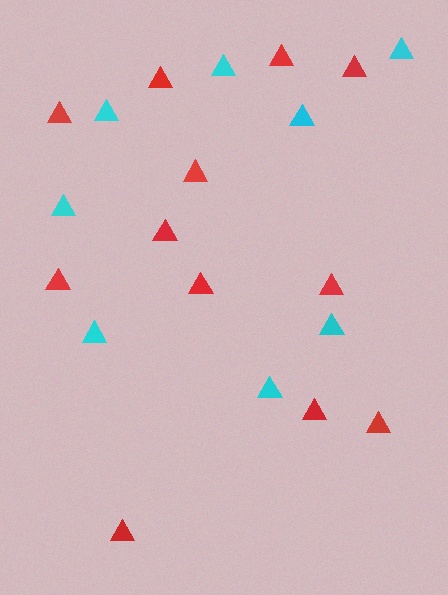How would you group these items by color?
There are 2 groups: one group of red triangles (12) and one group of cyan triangles (8).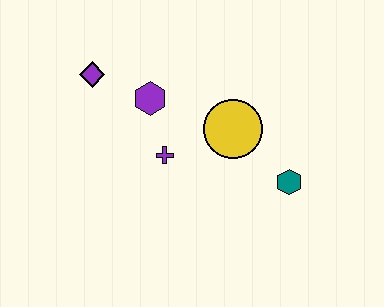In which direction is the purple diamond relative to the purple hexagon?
The purple diamond is to the left of the purple hexagon.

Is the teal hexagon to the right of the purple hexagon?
Yes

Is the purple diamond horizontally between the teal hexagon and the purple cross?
No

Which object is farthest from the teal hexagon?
The purple diamond is farthest from the teal hexagon.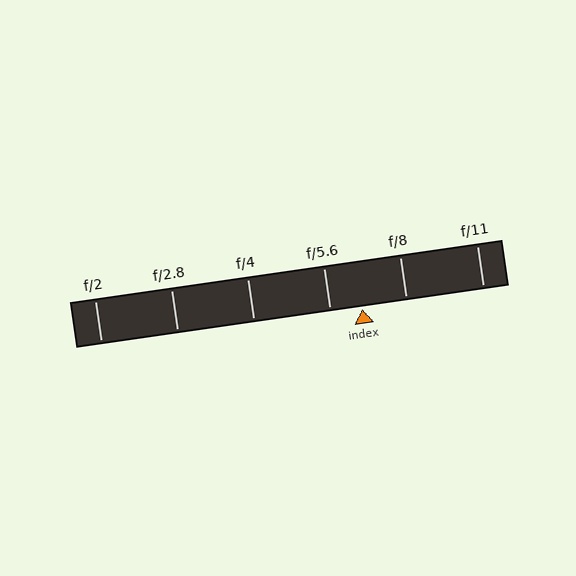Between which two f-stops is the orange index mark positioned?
The index mark is between f/5.6 and f/8.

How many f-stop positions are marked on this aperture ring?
There are 6 f-stop positions marked.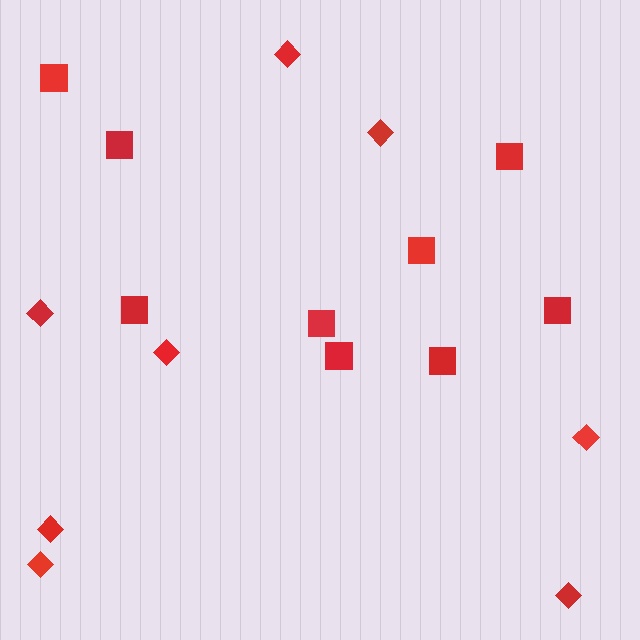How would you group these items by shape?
There are 2 groups: one group of diamonds (8) and one group of squares (9).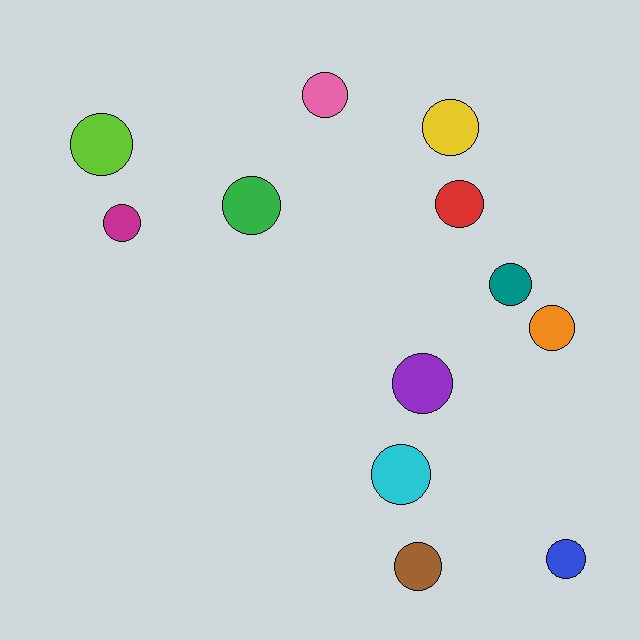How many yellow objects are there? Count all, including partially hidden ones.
There is 1 yellow object.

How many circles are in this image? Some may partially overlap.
There are 12 circles.